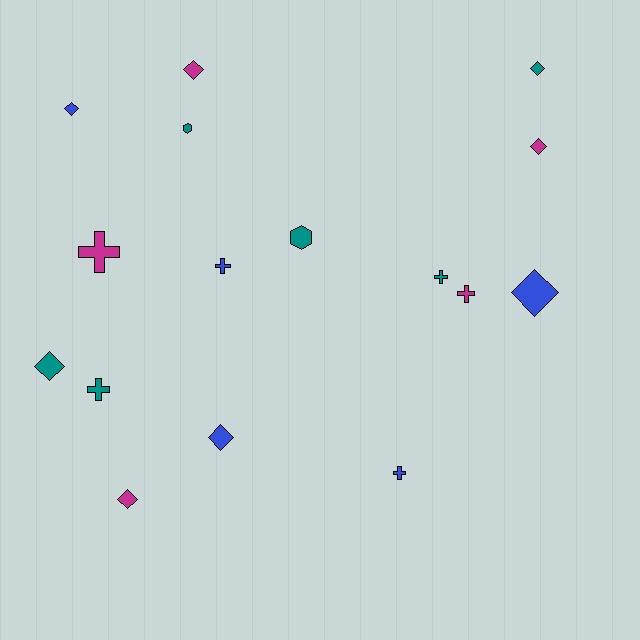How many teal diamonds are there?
There are 2 teal diamonds.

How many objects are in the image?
There are 16 objects.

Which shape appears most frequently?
Diamond, with 8 objects.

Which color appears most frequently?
Teal, with 6 objects.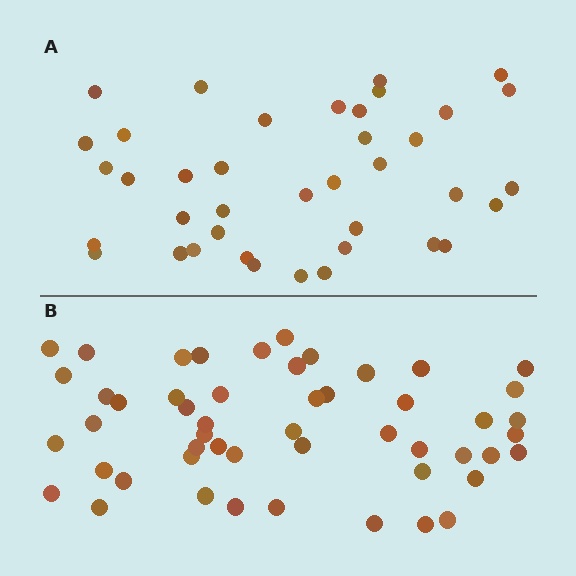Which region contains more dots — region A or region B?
Region B (the bottom region) has more dots.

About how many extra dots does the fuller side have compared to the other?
Region B has roughly 12 or so more dots than region A.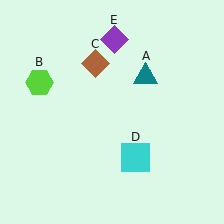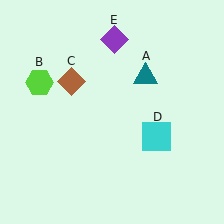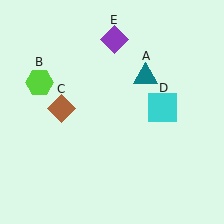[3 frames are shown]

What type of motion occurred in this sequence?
The brown diamond (object C), cyan square (object D) rotated counterclockwise around the center of the scene.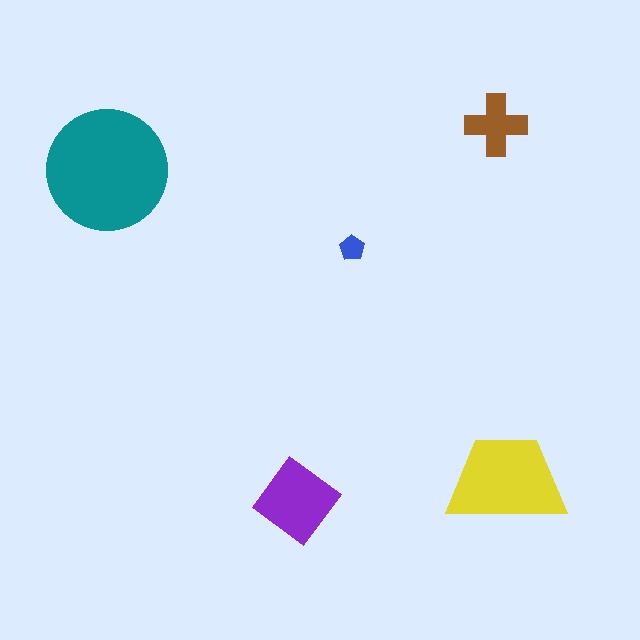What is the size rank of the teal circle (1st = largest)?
1st.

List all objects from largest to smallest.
The teal circle, the yellow trapezoid, the purple diamond, the brown cross, the blue pentagon.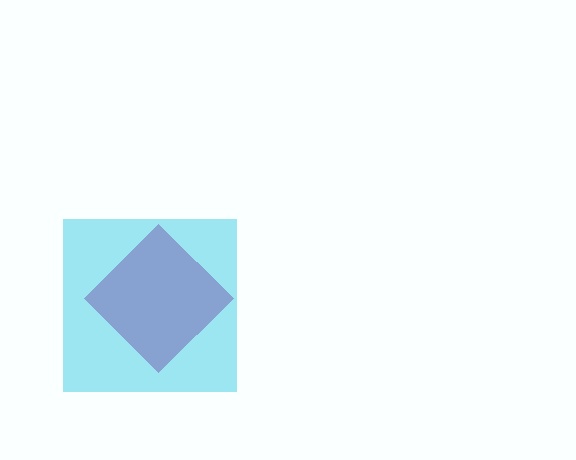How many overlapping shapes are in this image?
There are 2 overlapping shapes in the image.